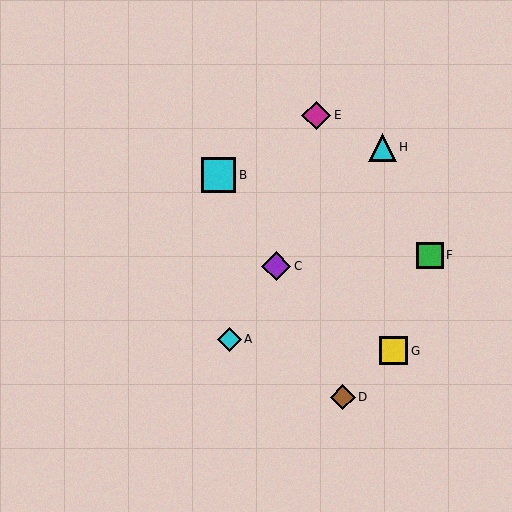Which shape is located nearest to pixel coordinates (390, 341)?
The yellow square (labeled G) at (394, 351) is nearest to that location.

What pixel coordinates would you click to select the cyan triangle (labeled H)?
Click at (382, 147) to select the cyan triangle H.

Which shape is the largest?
The cyan square (labeled B) is the largest.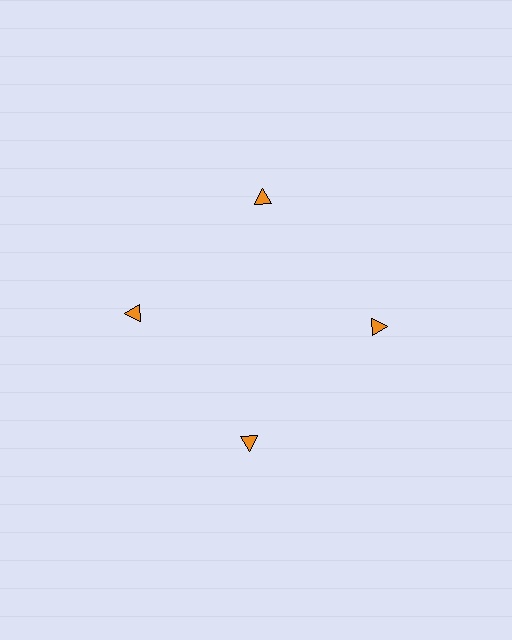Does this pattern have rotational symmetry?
Yes, this pattern has 4-fold rotational symmetry. It looks the same after rotating 90 degrees around the center.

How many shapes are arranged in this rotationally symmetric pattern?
There are 4 shapes, arranged in 4 groups of 1.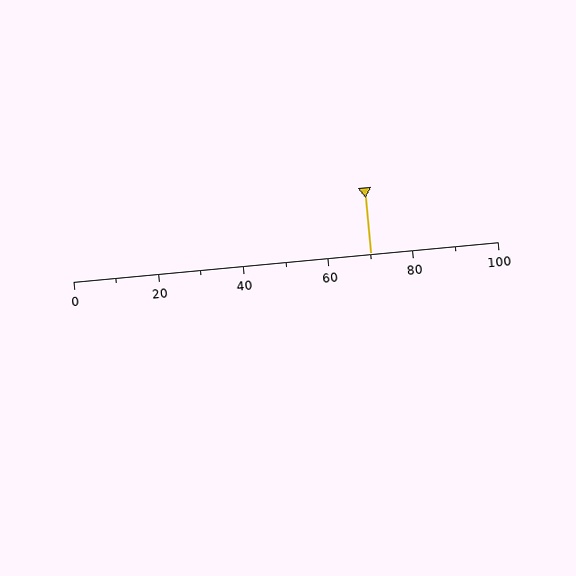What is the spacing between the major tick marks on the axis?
The major ticks are spaced 20 apart.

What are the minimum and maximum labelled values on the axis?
The axis runs from 0 to 100.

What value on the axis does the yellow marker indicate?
The marker indicates approximately 70.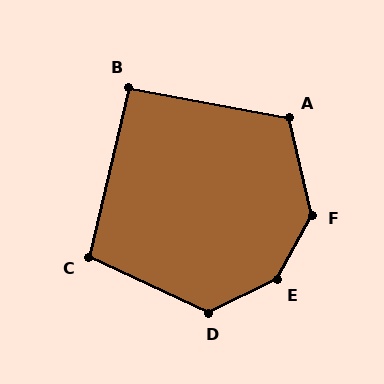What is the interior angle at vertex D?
Approximately 129 degrees (obtuse).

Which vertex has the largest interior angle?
E, at approximately 144 degrees.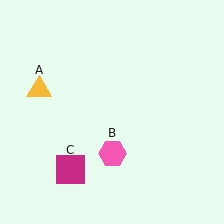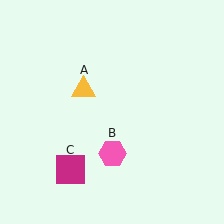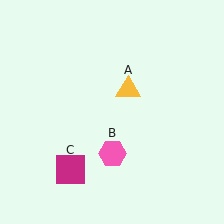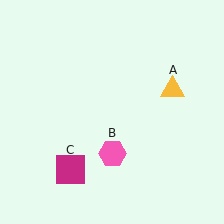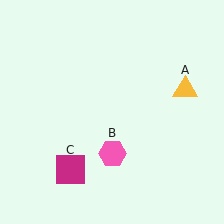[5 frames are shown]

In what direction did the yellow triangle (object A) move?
The yellow triangle (object A) moved right.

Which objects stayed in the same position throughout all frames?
Pink hexagon (object B) and magenta square (object C) remained stationary.